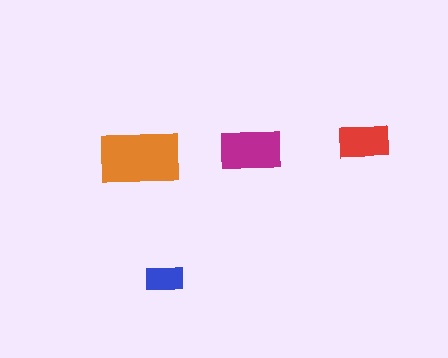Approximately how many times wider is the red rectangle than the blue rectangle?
About 1.5 times wider.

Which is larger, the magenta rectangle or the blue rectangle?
The magenta one.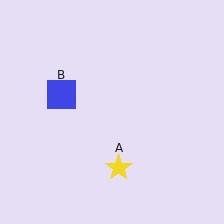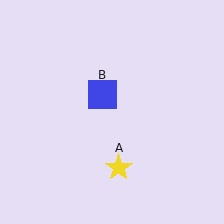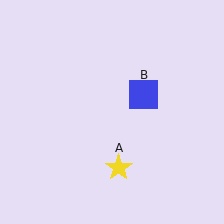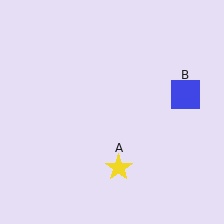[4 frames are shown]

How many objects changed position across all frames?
1 object changed position: blue square (object B).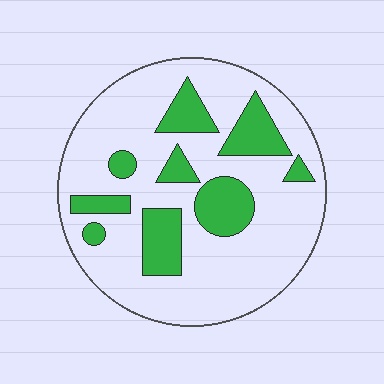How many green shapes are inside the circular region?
9.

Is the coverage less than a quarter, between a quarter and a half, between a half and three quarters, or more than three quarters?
Less than a quarter.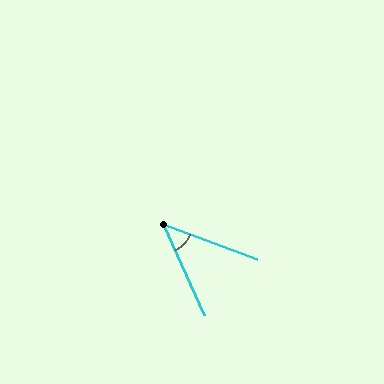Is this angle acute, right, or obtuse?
It is acute.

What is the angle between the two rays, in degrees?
Approximately 45 degrees.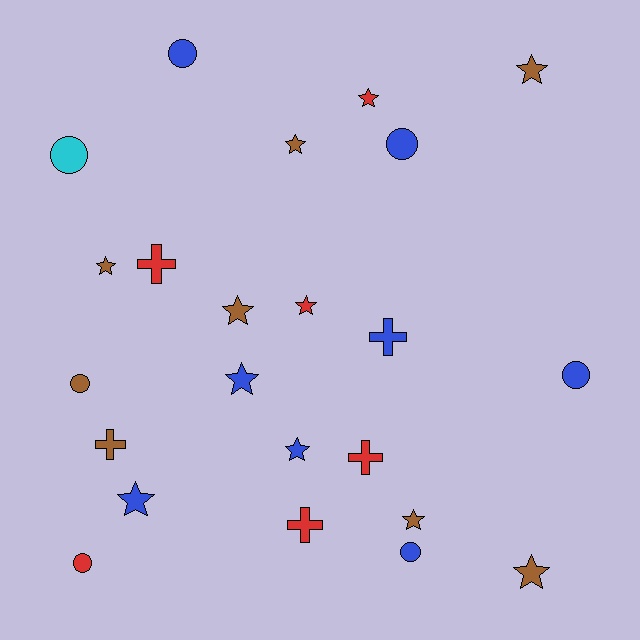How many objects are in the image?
There are 23 objects.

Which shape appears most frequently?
Star, with 11 objects.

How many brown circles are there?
There is 1 brown circle.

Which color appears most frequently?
Brown, with 8 objects.